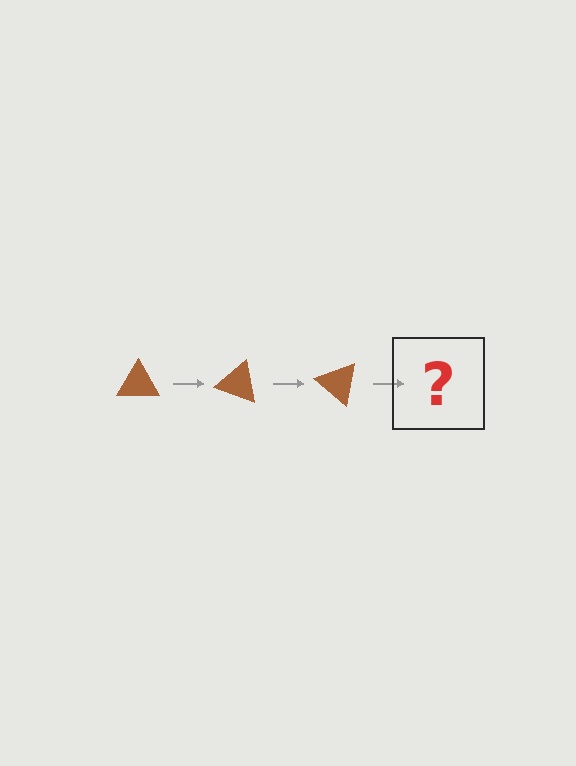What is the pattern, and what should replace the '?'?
The pattern is that the triangle rotates 20 degrees each step. The '?' should be a brown triangle rotated 60 degrees.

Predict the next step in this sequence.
The next step is a brown triangle rotated 60 degrees.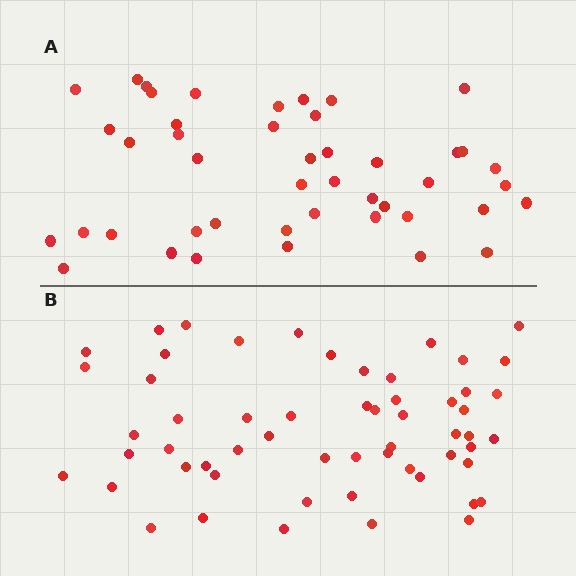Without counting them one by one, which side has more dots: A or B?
Region B (the bottom region) has more dots.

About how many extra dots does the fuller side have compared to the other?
Region B has roughly 12 or so more dots than region A.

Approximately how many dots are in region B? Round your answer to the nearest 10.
About 60 dots. (The exact count is 57, which rounds to 60.)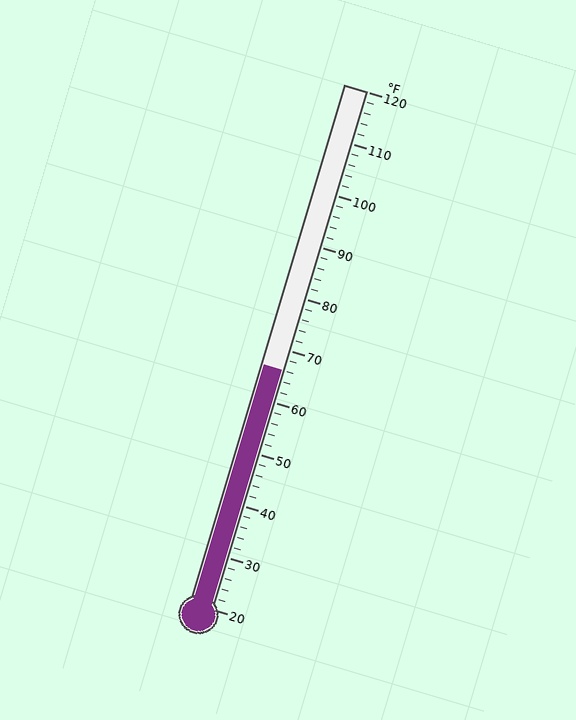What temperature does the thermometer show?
The thermometer shows approximately 66°F.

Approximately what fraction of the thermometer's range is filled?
The thermometer is filled to approximately 45% of its range.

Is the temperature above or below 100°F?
The temperature is below 100°F.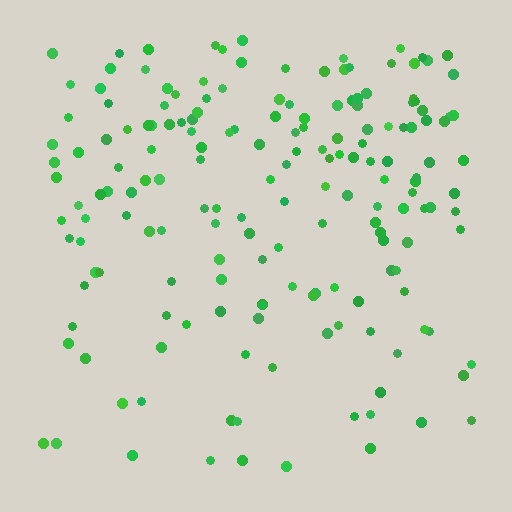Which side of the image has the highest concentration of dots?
The top.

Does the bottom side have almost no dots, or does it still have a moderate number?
Still a moderate number, just noticeably fewer than the top.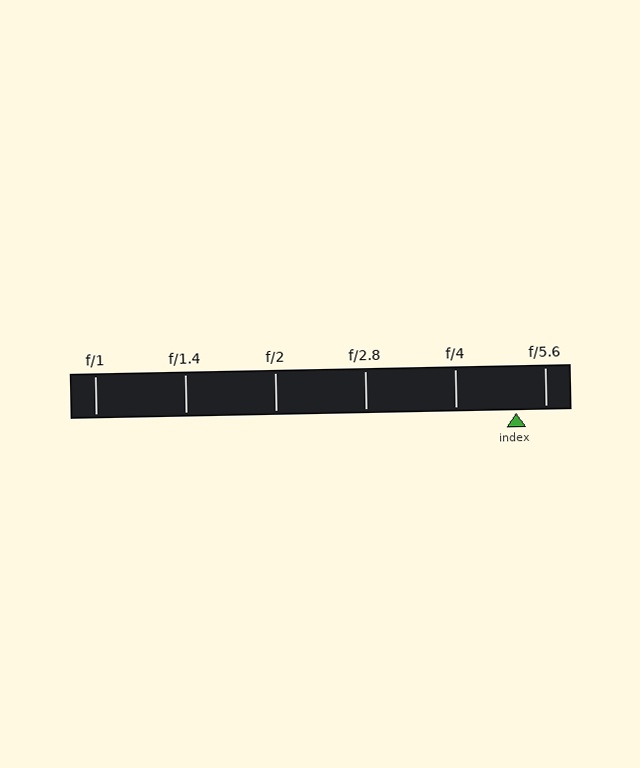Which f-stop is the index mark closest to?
The index mark is closest to f/5.6.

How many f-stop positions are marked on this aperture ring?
There are 6 f-stop positions marked.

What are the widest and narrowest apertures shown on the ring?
The widest aperture shown is f/1 and the narrowest is f/5.6.